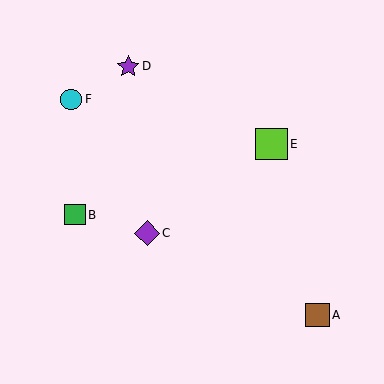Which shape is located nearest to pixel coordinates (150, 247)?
The purple diamond (labeled C) at (147, 233) is nearest to that location.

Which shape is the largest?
The lime square (labeled E) is the largest.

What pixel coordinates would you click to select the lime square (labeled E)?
Click at (272, 144) to select the lime square E.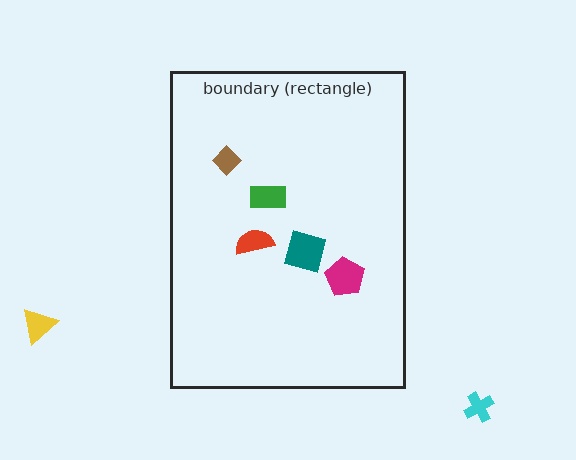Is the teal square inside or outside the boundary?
Inside.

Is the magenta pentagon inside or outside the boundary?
Inside.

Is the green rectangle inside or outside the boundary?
Inside.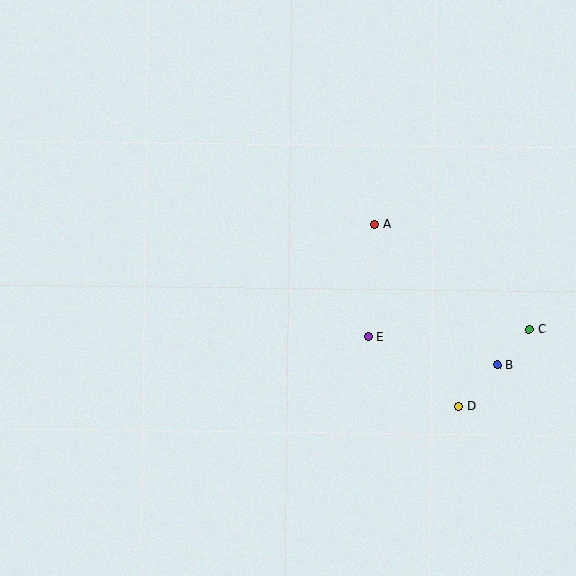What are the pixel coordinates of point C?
Point C is at (529, 329).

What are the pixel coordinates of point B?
Point B is at (497, 364).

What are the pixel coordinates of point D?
Point D is at (458, 406).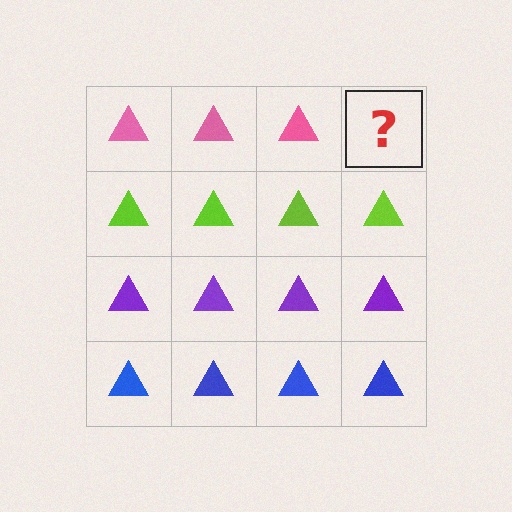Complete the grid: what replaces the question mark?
The question mark should be replaced with a pink triangle.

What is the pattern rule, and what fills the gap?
The rule is that each row has a consistent color. The gap should be filled with a pink triangle.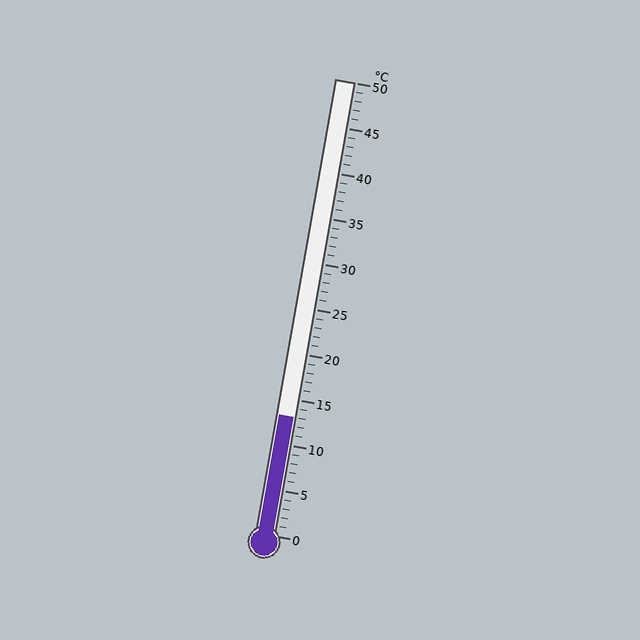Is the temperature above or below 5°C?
The temperature is above 5°C.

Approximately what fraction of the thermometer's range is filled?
The thermometer is filled to approximately 25% of its range.